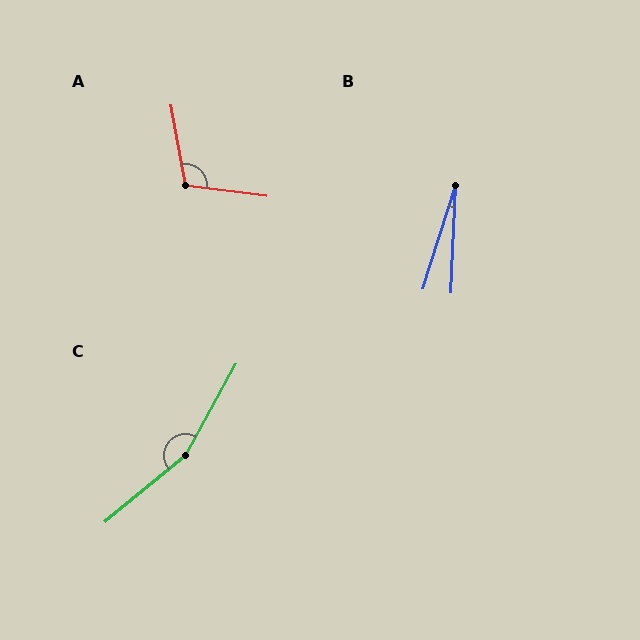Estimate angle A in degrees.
Approximately 107 degrees.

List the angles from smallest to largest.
B (15°), A (107°), C (159°).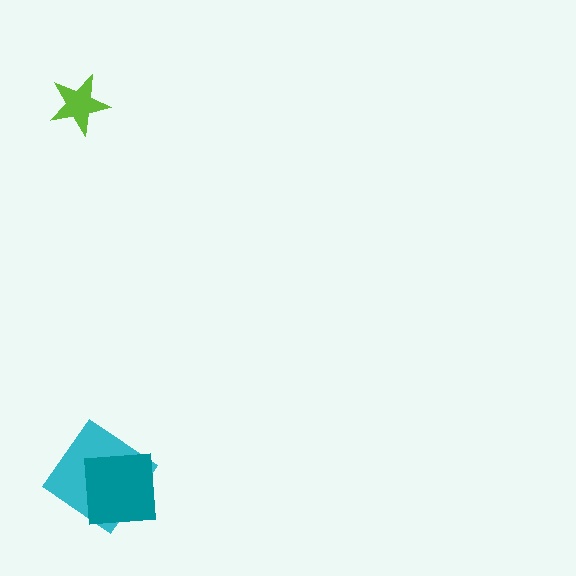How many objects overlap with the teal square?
1 object overlaps with the teal square.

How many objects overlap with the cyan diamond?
1 object overlaps with the cyan diamond.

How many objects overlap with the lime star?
0 objects overlap with the lime star.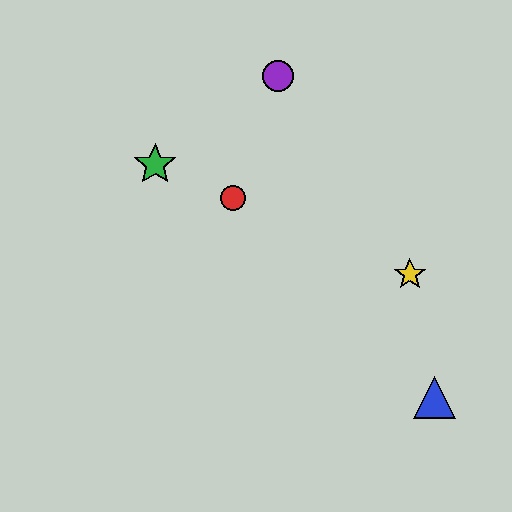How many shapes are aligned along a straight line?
3 shapes (the red circle, the green star, the yellow star) are aligned along a straight line.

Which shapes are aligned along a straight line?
The red circle, the green star, the yellow star are aligned along a straight line.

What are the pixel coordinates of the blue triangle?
The blue triangle is at (435, 398).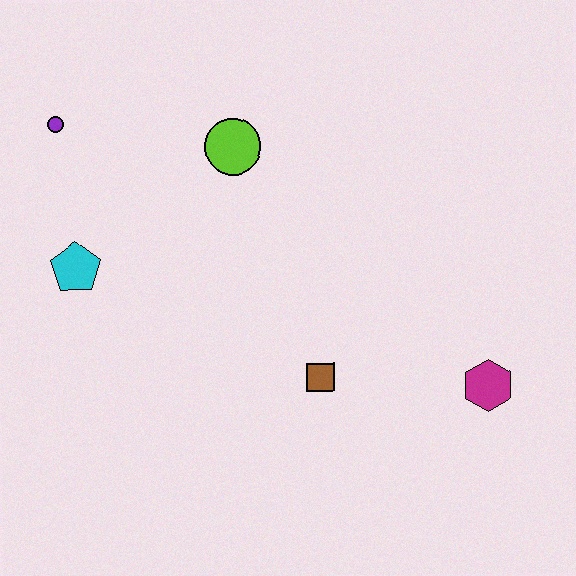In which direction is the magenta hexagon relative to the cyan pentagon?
The magenta hexagon is to the right of the cyan pentagon.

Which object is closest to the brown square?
The magenta hexagon is closest to the brown square.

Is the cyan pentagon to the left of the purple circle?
No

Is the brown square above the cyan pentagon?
No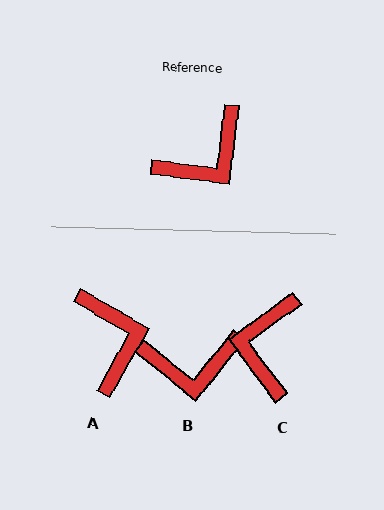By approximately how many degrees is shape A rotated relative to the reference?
Approximately 67 degrees counter-clockwise.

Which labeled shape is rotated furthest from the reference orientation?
C, about 136 degrees away.